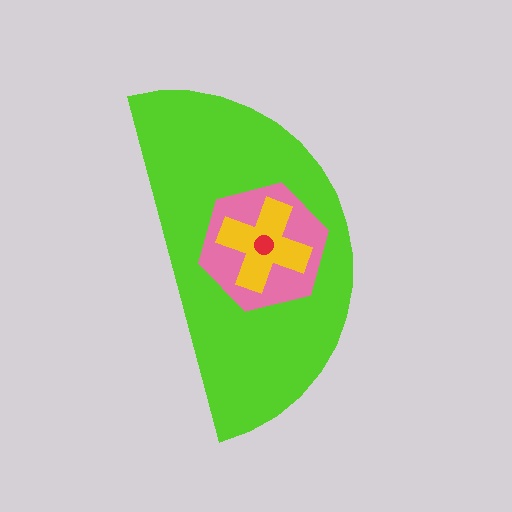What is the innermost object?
The red circle.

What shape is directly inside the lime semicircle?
The pink hexagon.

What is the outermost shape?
The lime semicircle.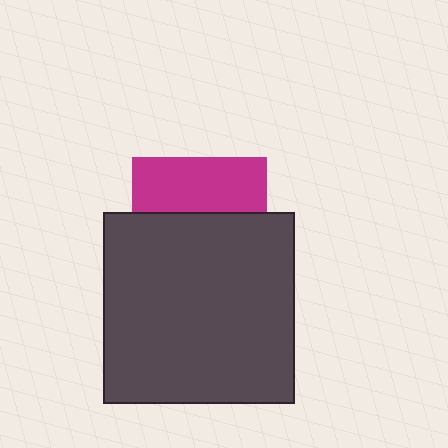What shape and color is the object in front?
The object in front is a dark gray square.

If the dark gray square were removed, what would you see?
You would see the complete magenta square.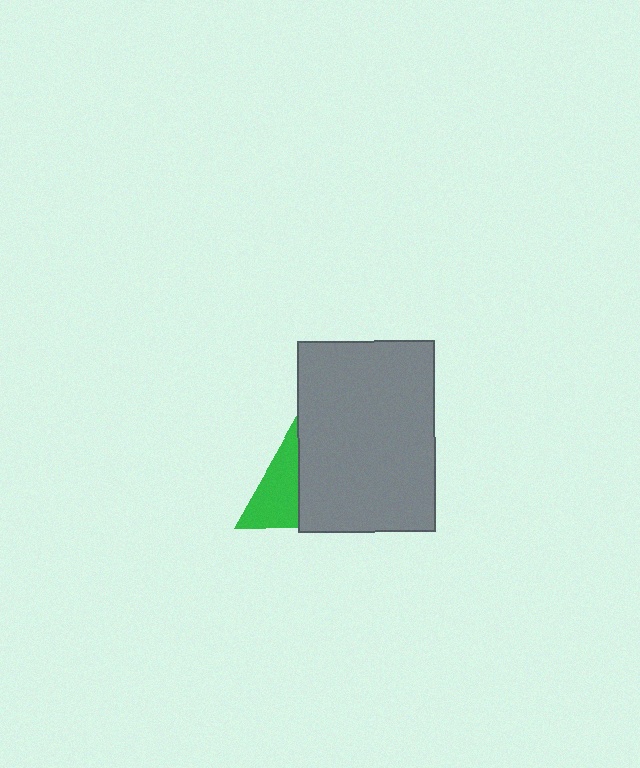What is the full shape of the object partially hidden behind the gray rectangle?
The partially hidden object is a green triangle.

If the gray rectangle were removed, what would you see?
You would see the complete green triangle.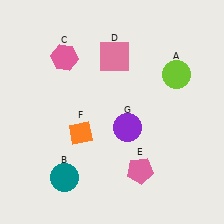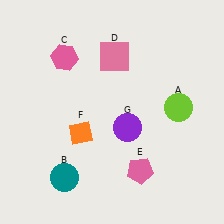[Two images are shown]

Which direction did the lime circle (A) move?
The lime circle (A) moved down.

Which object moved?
The lime circle (A) moved down.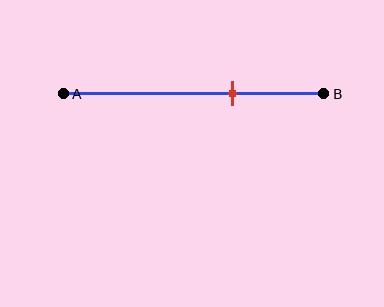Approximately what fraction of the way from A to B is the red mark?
The red mark is approximately 65% of the way from A to B.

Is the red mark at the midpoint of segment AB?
No, the mark is at about 65% from A, not at the 50% midpoint.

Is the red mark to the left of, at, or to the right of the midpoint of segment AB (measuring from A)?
The red mark is to the right of the midpoint of segment AB.